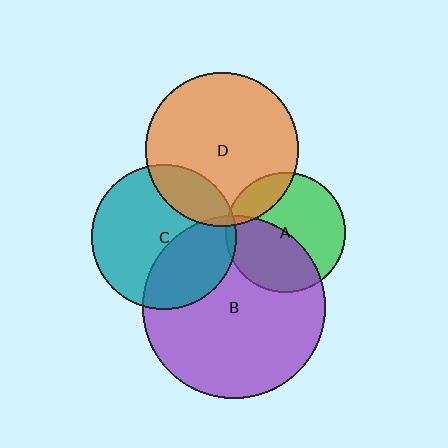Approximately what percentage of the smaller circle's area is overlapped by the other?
Approximately 35%.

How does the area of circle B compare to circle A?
Approximately 2.3 times.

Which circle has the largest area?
Circle B (purple).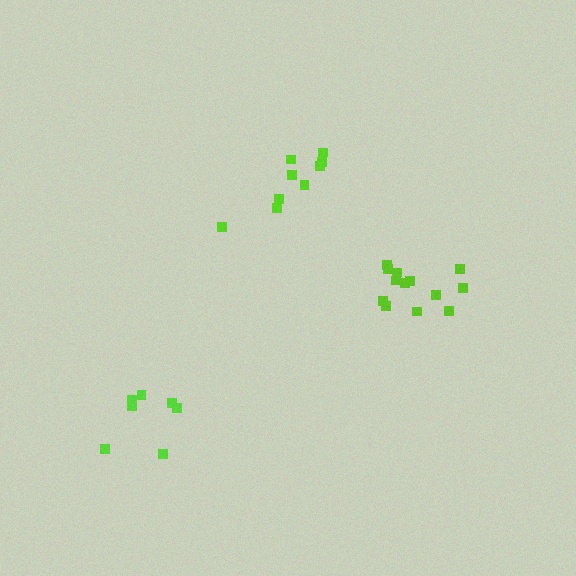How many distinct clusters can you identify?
There are 3 distinct clusters.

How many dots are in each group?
Group 1: 9 dots, Group 2: 13 dots, Group 3: 7 dots (29 total).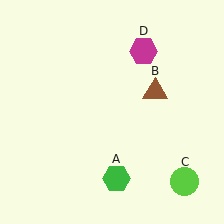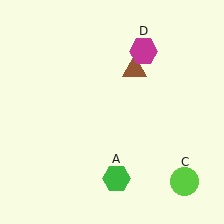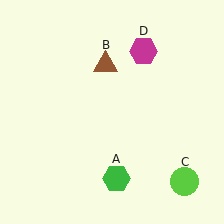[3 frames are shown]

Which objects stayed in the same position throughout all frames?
Green hexagon (object A) and lime circle (object C) and magenta hexagon (object D) remained stationary.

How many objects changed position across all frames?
1 object changed position: brown triangle (object B).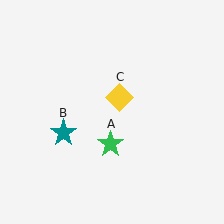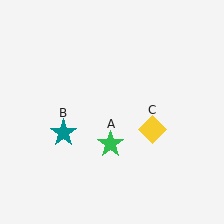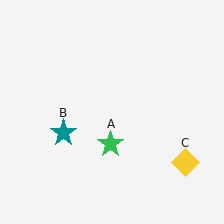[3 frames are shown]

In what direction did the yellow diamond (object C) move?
The yellow diamond (object C) moved down and to the right.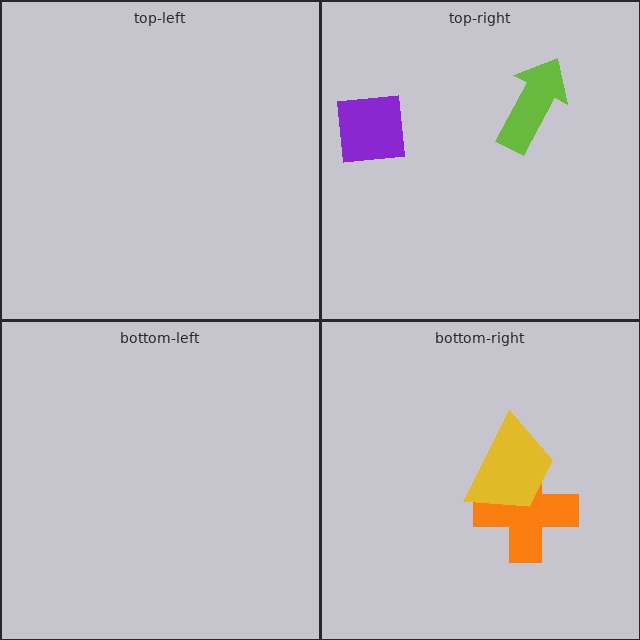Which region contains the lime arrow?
The top-right region.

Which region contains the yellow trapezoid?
The bottom-right region.